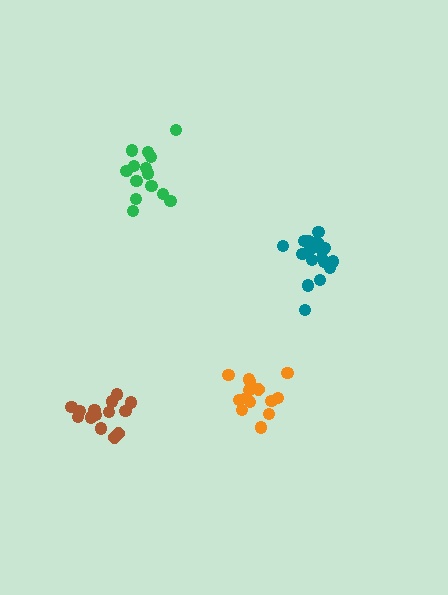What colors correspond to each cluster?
The clusters are colored: orange, green, brown, teal.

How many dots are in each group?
Group 1: 14 dots, Group 2: 14 dots, Group 3: 14 dots, Group 4: 17 dots (59 total).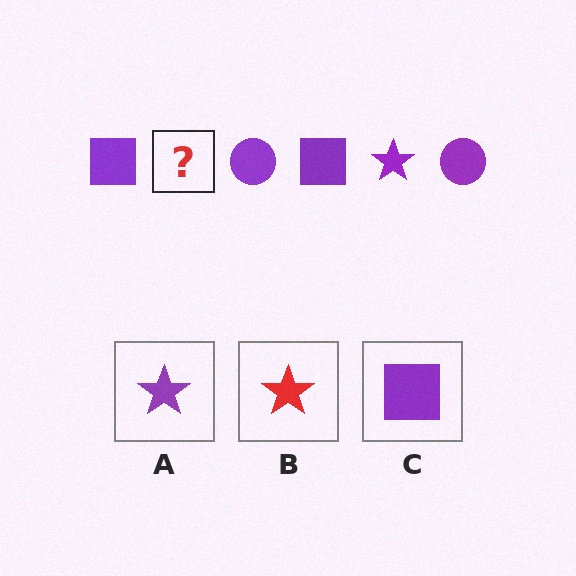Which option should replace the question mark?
Option A.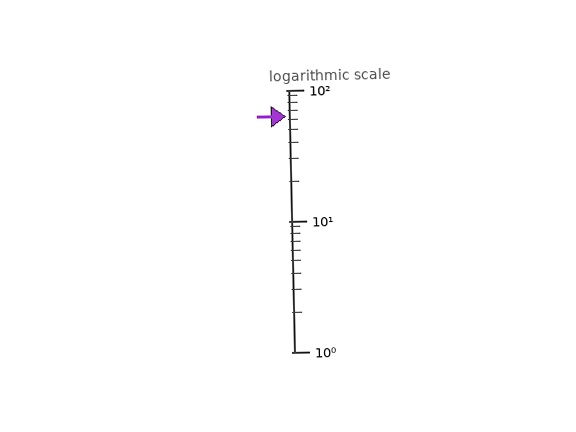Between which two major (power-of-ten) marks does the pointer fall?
The pointer is between 10 and 100.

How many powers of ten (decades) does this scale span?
The scale spans 2 decades, from 1 to 100.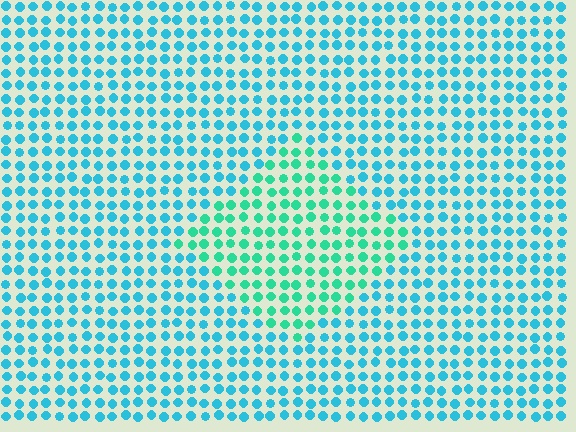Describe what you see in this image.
The image is filled with small cyan elements in a uniform arrangement. A diamond-shaped region is visible where the elements are tinted to a slightly different hue, forming a subtle color boundary.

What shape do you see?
I see a diamond.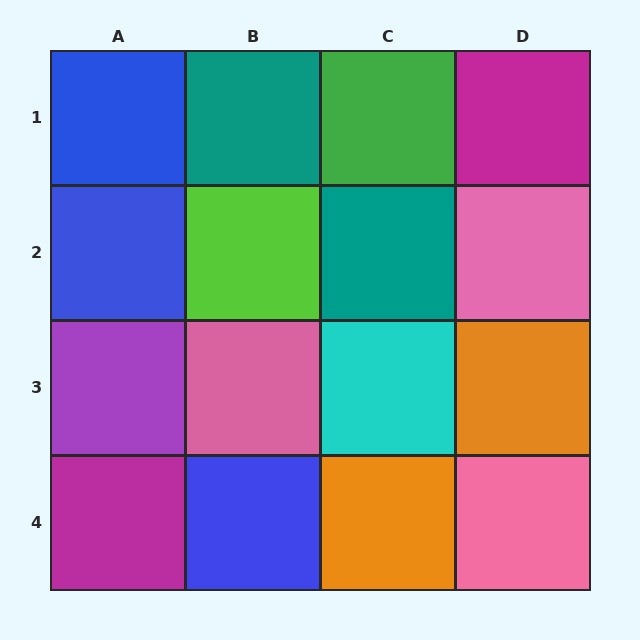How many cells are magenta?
2 cells are magenta.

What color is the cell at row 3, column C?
Cyan.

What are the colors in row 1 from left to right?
Blue, teal, green, magenta.